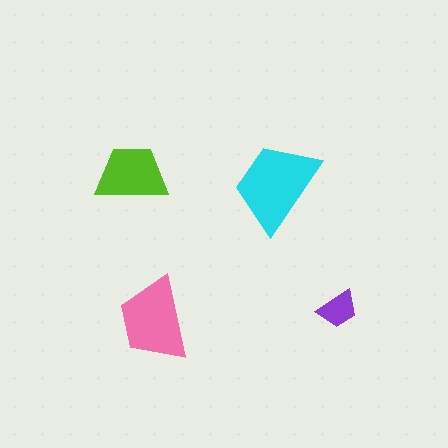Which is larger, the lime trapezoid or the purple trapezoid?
The lime one.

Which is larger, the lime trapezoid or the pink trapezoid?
The pink one.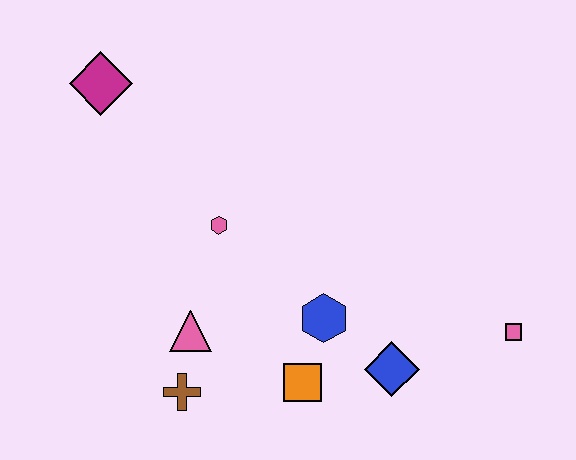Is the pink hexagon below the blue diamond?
No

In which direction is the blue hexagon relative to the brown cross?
The blue hexagon is to the right of the brown cross.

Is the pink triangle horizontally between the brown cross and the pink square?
Yes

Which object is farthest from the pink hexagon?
The pink square is farthest from the pink hexagon.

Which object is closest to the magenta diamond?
The pink hexagon is closest to the magenta diamond.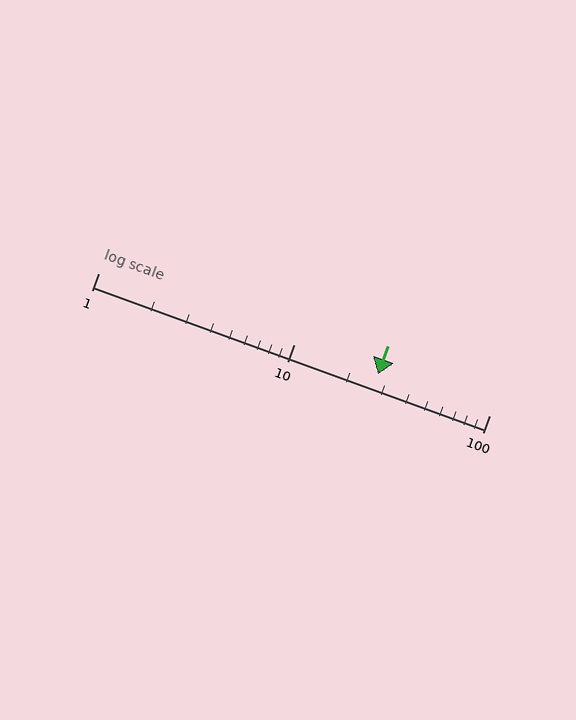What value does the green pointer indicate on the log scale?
The pointer indicates approximately 27.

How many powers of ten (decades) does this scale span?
The scale spans 2 decades, from 1 to 100.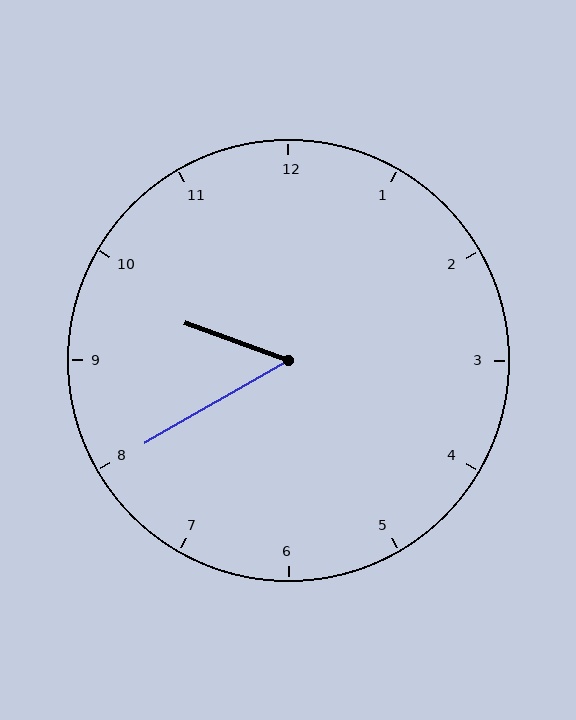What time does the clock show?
9:40.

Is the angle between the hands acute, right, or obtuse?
It is acute.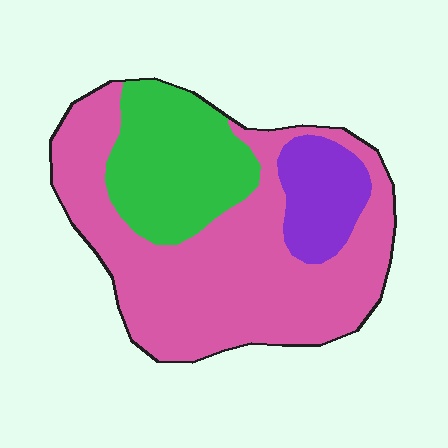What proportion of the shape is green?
Green covers 25% of the shape.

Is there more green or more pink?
Pink.